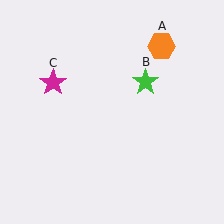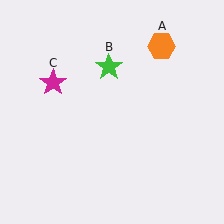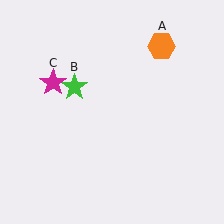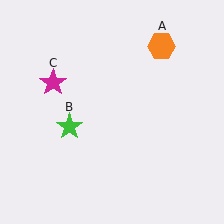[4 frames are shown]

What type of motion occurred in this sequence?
The green star (object B) rotated counterclockwise around the center of the scene.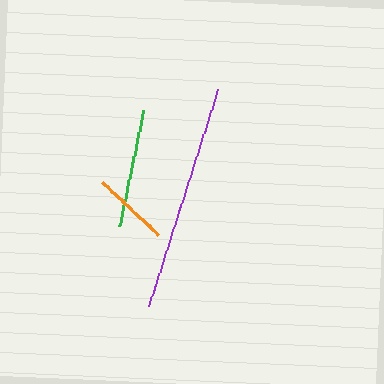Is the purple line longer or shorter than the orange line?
The purple line is longer than the orange line.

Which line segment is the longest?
The purple line is the longest at approximately 229 pixels.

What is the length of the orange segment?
The orange segment is approximately 77 pixels long.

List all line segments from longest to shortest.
From longest to shortest: purple, green, orange.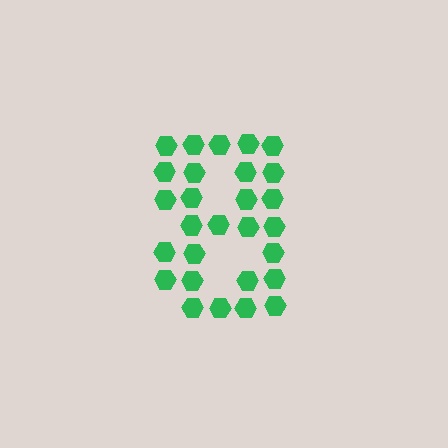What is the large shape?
The large shape is the digit 8.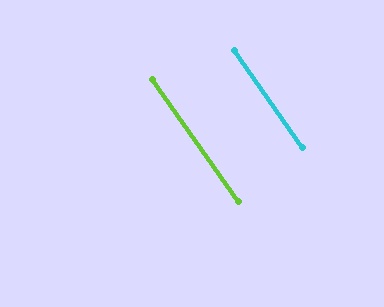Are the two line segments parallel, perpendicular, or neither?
Parallel — their directions differ by only 0.1°.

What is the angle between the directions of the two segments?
Approximately 0 degrees.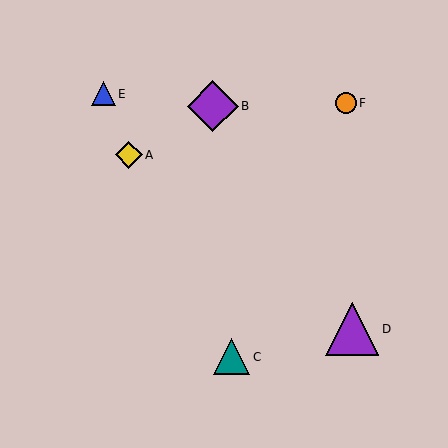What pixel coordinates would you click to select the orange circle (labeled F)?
Click at (346, 103) to select the orange circle F.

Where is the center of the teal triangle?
The center of the teal triangle is at (232, 357).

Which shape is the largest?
The purple triangle (labeled D) is the largest.